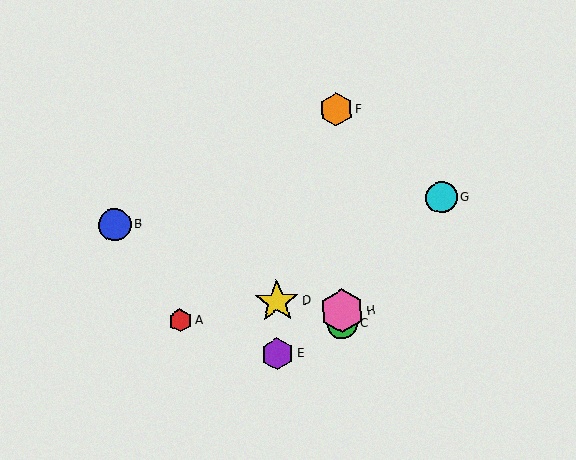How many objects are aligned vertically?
3 objects (C, F, H) are aligned vertically.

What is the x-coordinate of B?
Object B is at x≈115.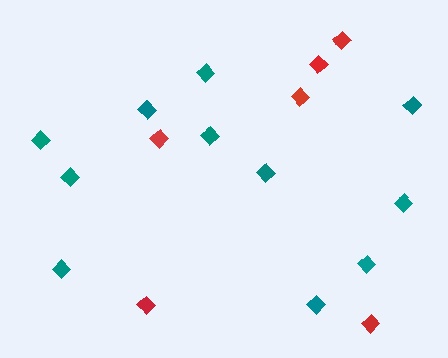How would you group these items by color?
There are 2 groups: one group of teal diamonds (11) and one group of red diamonds (6).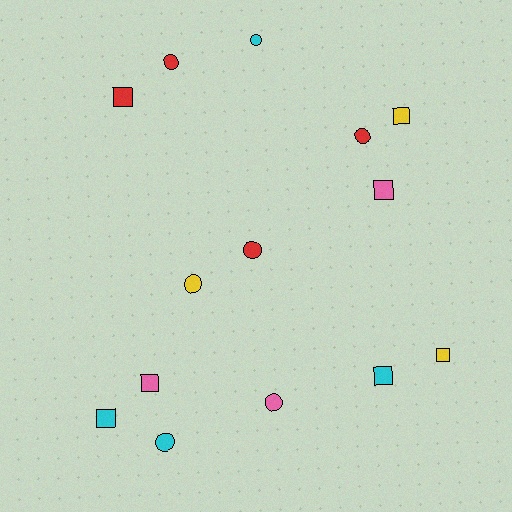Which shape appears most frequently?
Circle, with 7 objects.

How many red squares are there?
There is 1 red square.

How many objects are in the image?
There are 14 objects.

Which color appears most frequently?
Red, with 4 objects.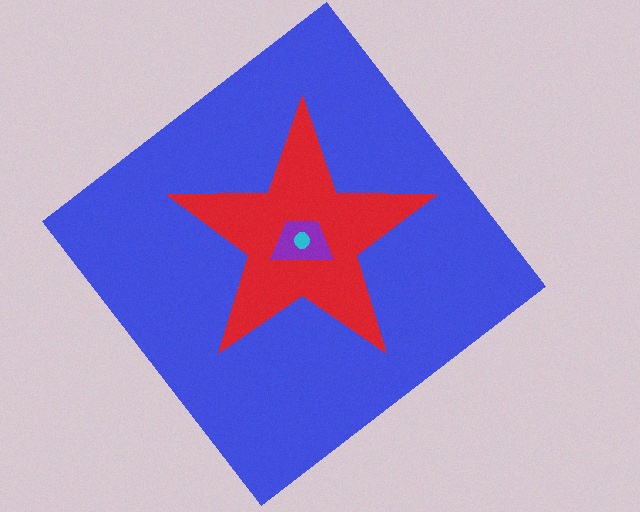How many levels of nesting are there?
4.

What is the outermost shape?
The blue diamond.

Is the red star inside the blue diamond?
Yes.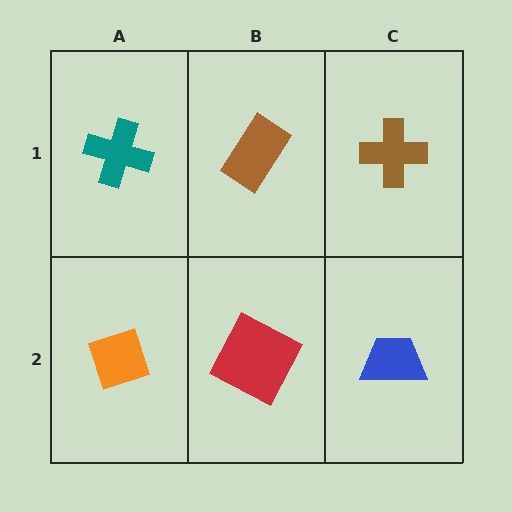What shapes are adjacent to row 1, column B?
A red square (row 2, column B), a teal cross (row 1, column A), a brown cross (row 1, column C).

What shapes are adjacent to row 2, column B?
A brown rectangle (row 1, column B), an orange diamond (row 2, column A), a blue trapezoid (row 2, column C).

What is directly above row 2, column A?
A teal cross.